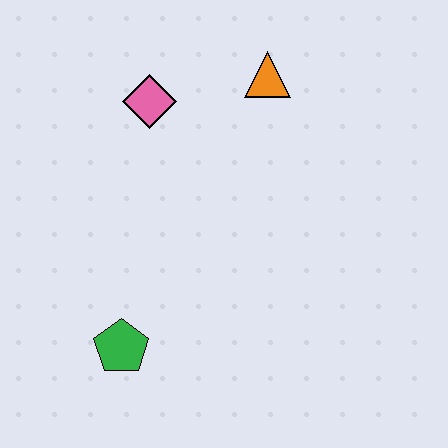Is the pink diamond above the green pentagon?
Yes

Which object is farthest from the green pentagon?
The orange triangle is farthest from the green pentagon.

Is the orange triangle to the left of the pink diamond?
No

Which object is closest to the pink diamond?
The orange triangle is closest to the pink diamond.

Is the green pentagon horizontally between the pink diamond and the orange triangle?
No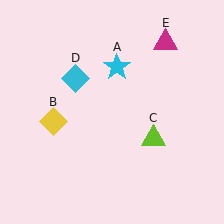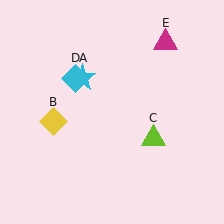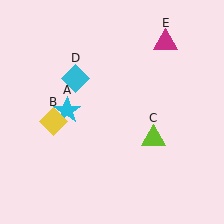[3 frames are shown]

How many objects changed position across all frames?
1 object changed position: cyan star (object A).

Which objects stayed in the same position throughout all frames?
Yellow diamond (object B) and lime triangle (object C) and cyan diamond (object D) and magenta triangle (object E) remained stationary.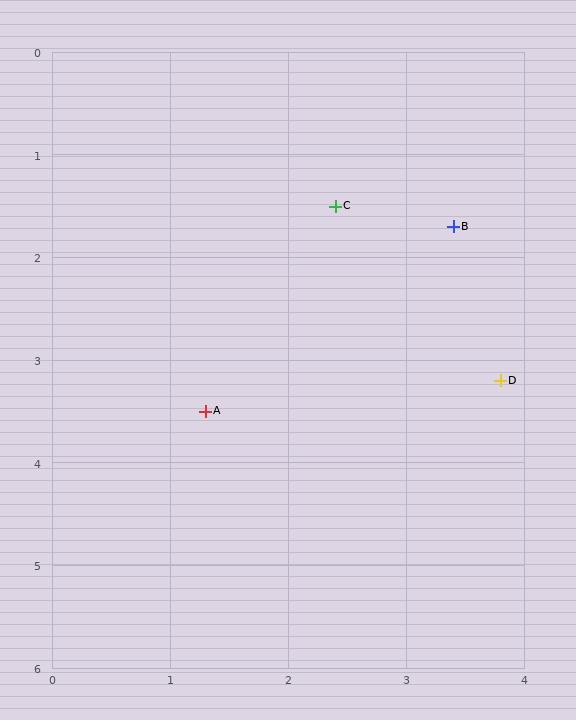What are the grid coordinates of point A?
Point A is at approximately (1.3, 3.5).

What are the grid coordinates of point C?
Point C is at approximately (2.4, 1.5).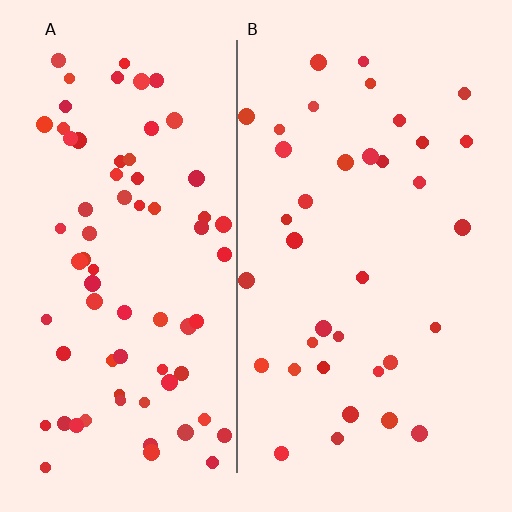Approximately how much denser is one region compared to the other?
Approximately 2.0× — region A over region B.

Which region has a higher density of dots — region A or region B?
A (the left).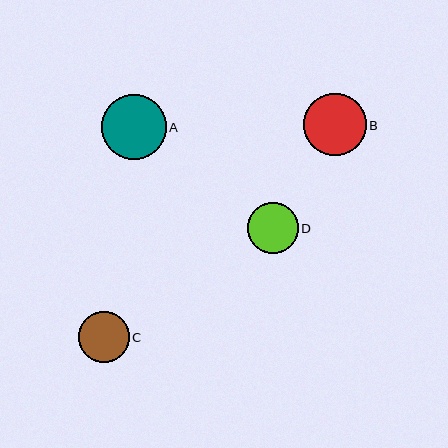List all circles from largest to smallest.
From largest to smallest: A, B, D, C.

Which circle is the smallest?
Circle C is the smallest with a size of approximately 51 pixels.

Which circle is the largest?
Circle A is the largest with a size of approximately 65 pixels.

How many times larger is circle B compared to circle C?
Circle B is approximately 1.2 times the size of circle C.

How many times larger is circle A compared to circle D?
Circle A is approximately 1.3 times the size of circle D.